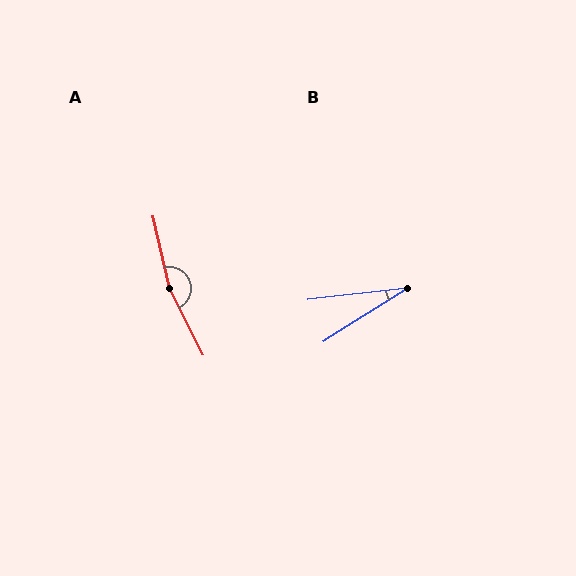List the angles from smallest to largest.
B (26°), A (166°).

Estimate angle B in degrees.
Approximately 26 degrees.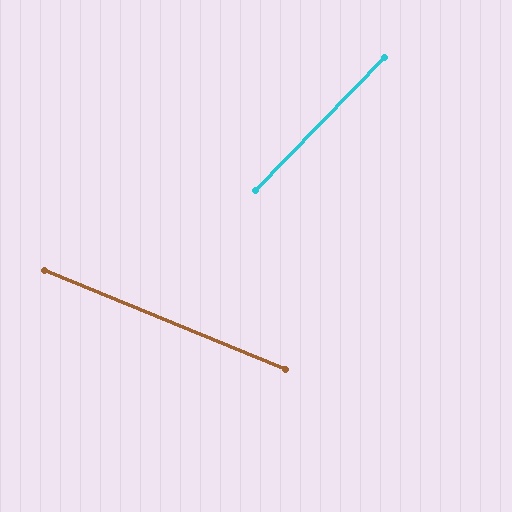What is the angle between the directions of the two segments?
Approximately 68 degrees.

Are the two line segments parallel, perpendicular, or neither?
Neither parallel nor perpendicular — they differ by about 68°.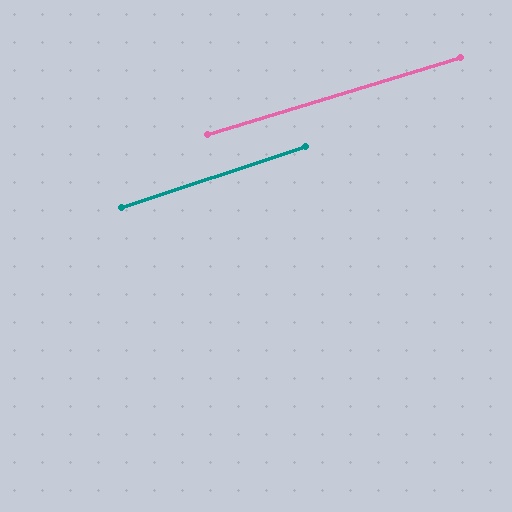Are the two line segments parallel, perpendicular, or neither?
Parallel — their directions differ by only 1.4°.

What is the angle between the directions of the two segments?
Approximately 1 degree.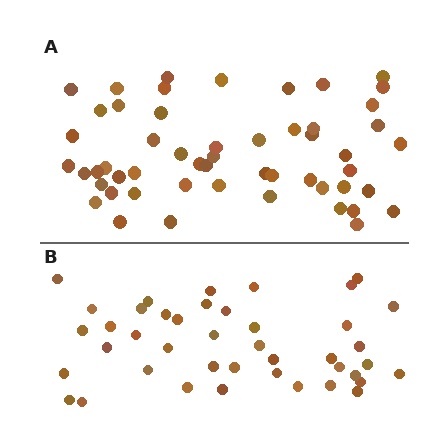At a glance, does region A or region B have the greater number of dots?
Region A (the top region) has more dots.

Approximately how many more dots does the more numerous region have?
Region A has roughly 12 or so more dots than region B.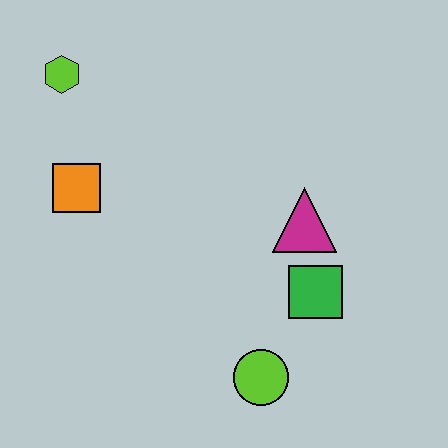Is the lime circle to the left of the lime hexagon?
No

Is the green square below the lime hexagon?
Yes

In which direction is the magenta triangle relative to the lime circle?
The magenta triangle is above the lime circle.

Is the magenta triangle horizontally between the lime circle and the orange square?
No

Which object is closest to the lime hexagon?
The orange square is closest to the lime hexagon.